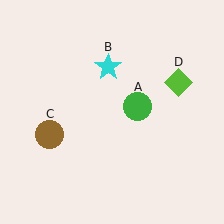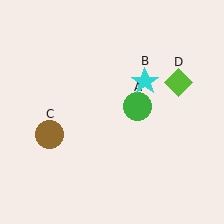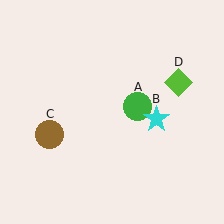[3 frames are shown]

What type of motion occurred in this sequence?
The cyan star (object B) rotated clockwise around the center of the scene.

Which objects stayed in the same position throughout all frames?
Green circle (object A) and brown circle (object C) and lime diamond (object D) remained stationary.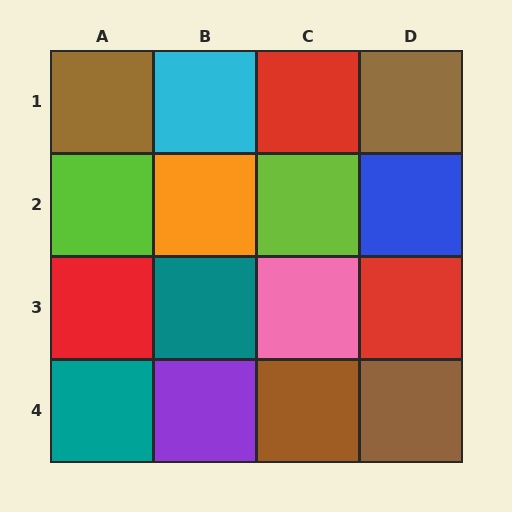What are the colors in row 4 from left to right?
Teal, purple, brown, brown.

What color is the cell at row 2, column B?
Orange.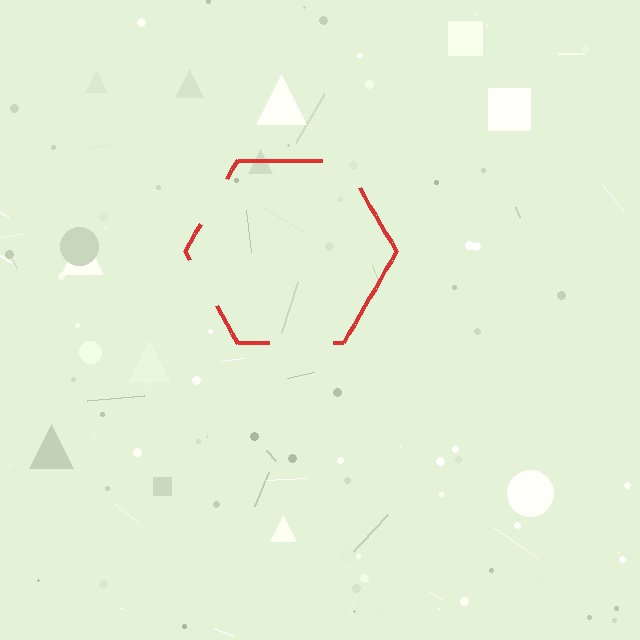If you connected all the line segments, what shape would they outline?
They would outline a hexagon.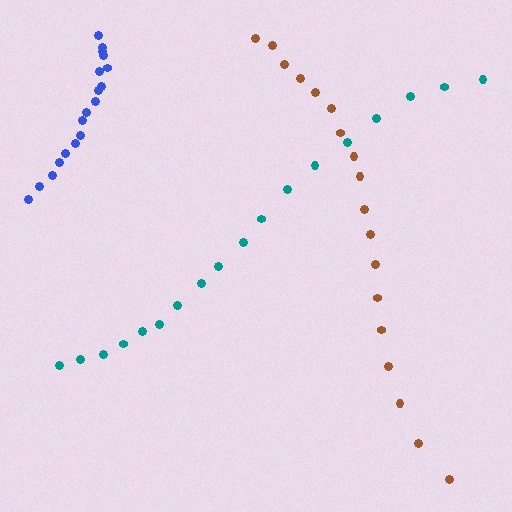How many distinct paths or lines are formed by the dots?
There are 3 distinct paths.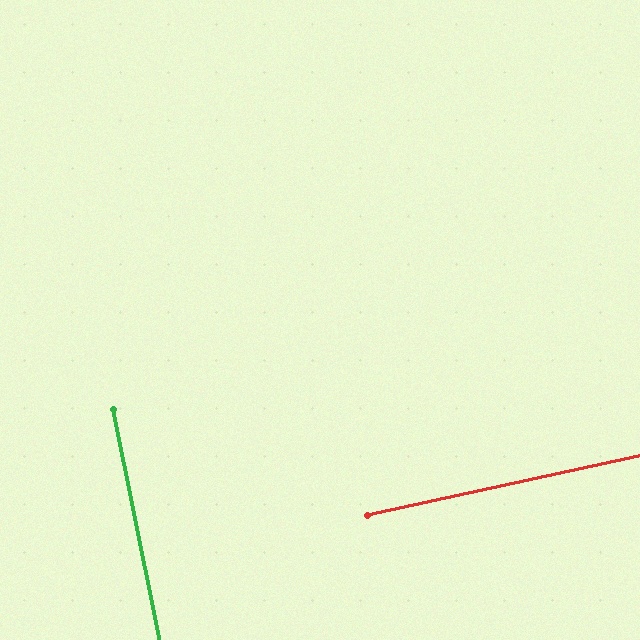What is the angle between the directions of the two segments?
Approximately 89 degrees.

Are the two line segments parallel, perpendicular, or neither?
Perpendicular — they meet at approximately 89°.